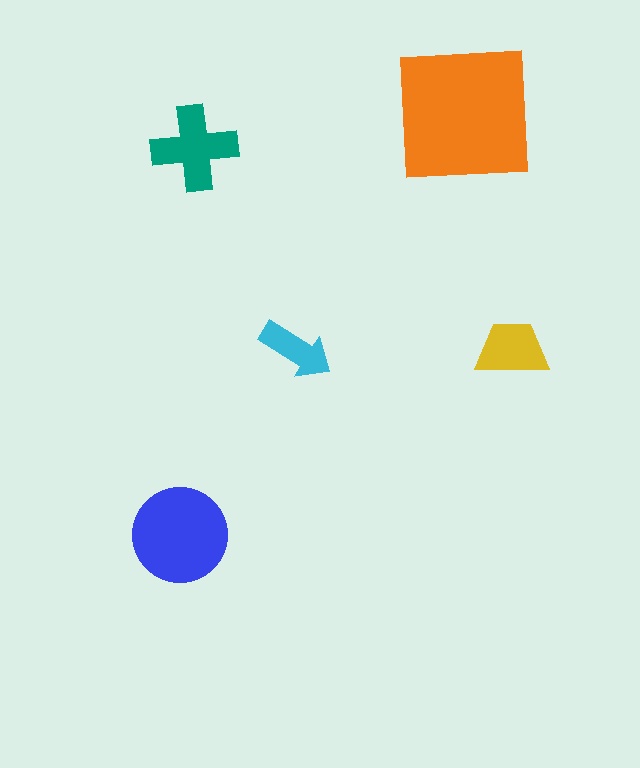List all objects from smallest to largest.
The cyan arrow, the yellow trapezoid, the teal cross, the blue circle, the orange square.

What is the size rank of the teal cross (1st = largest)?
3rd.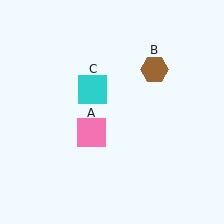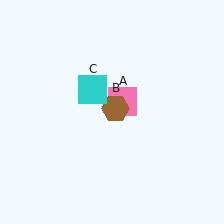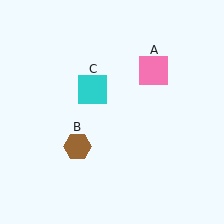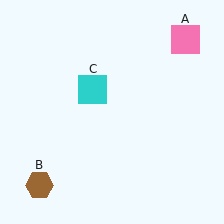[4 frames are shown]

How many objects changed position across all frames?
2 objects changed position: pink square (object A), brown hexagon (object B).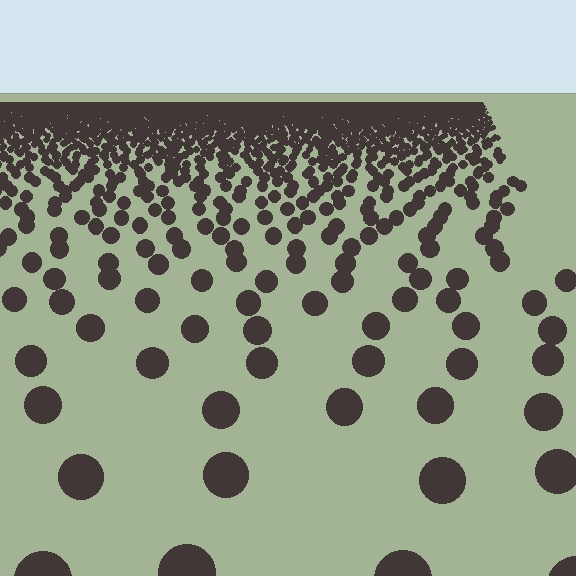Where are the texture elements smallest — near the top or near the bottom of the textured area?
Near the top.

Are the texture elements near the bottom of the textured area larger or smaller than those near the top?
Larger. Near the bottom, elements are closer to the viewer and appear at a bigger on-screen size.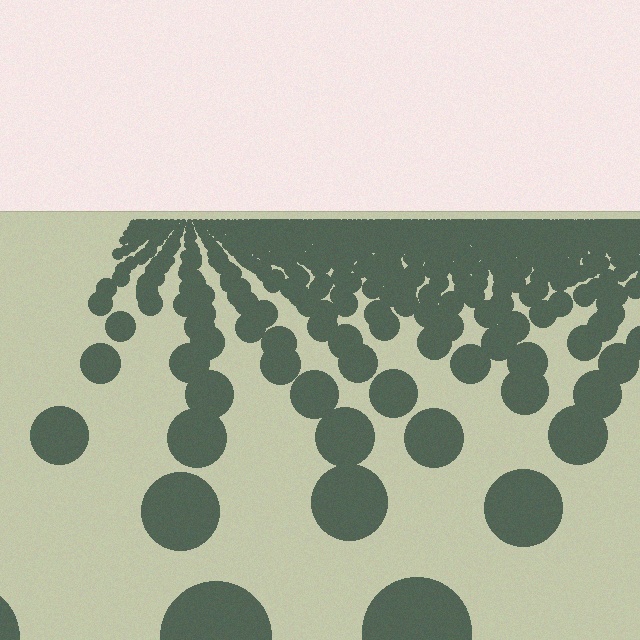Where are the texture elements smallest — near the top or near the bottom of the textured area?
Near the top.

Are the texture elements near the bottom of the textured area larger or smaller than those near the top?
Larger. Near the bottom, elements are closer to the viewer and appear at a bigger on-screen size.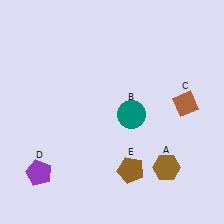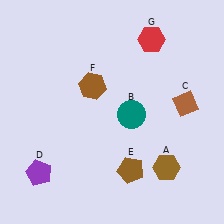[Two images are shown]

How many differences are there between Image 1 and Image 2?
There are 2 differences between the two images.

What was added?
A brown hexagon (F), a red hexagon (G) were added in Image 2.